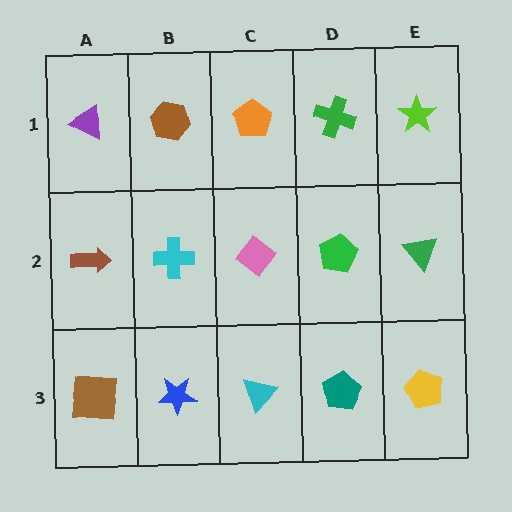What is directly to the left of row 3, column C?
A blue star.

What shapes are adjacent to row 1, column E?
A green triangle (row 2, column E), a green cross (row 1, column D).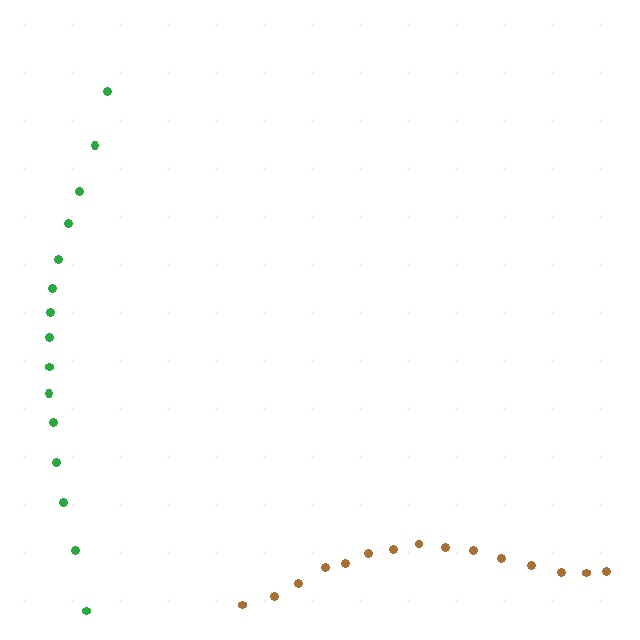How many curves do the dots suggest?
There are 2 distinct paths.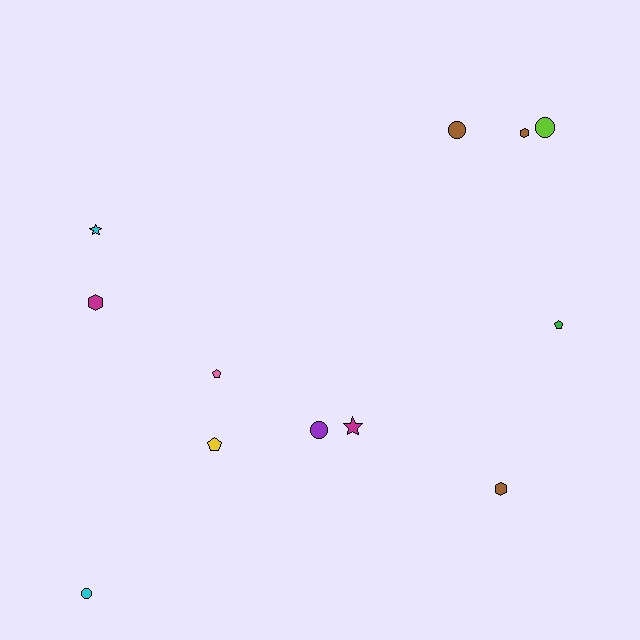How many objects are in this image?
There are 12 objects.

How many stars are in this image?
There are 2 stars.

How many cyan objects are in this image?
There are 2 cyan objects.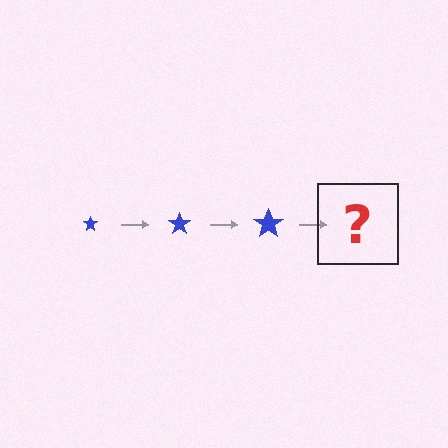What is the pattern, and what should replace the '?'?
The pattern is that the star gets progressively larger each step. The '?' should be a blue star, larger than the previous one.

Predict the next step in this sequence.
The next step is a blue star, larger than the previous one.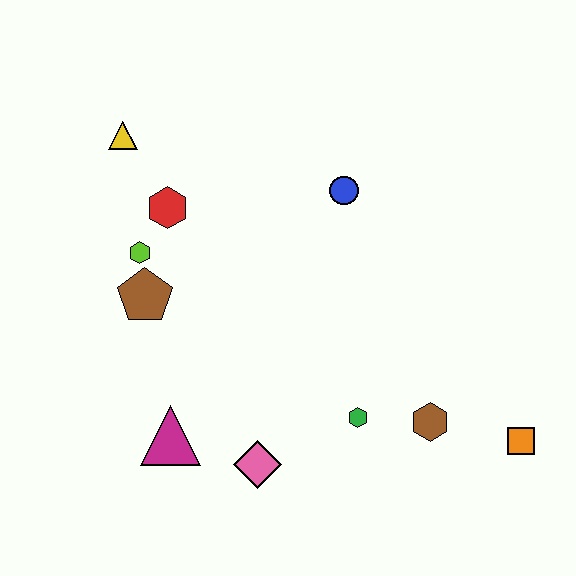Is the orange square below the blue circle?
Yes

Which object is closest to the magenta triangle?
The pink diamond is closest to the magenta triangle.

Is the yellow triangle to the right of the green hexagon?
No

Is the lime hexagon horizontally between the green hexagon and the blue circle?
No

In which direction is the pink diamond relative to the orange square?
The pink diamond is to the left of the orange square.